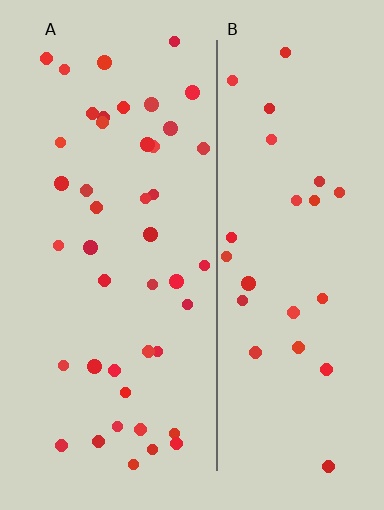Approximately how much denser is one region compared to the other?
Approximately 1.7× — region A over region B.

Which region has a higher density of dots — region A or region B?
A (the left).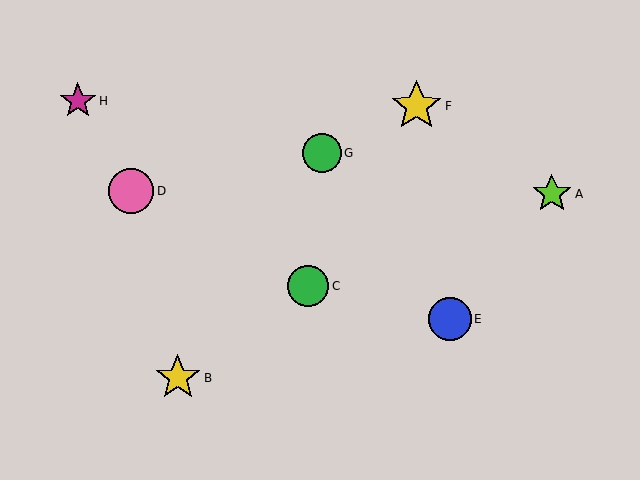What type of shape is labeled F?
Shape F is a yellow star.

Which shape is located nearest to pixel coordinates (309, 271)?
The green circle (labeled C) at (308, 286) is nearest to that location.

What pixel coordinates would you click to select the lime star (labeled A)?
Click at (552, 194) to select the lime star A.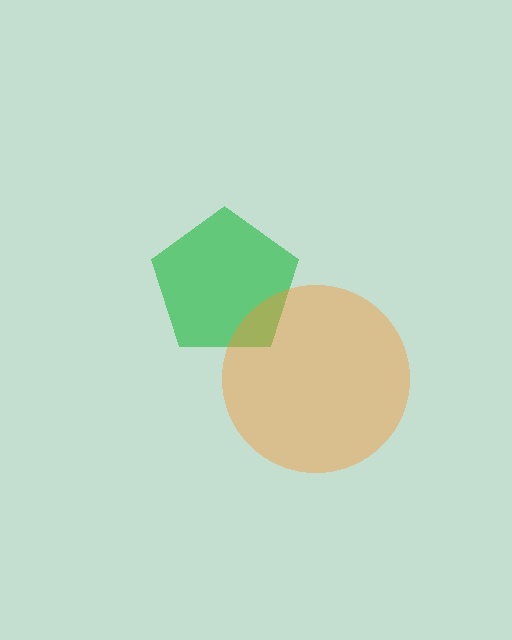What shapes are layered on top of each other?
The layered shapes are: a green pentagon, an orange circle.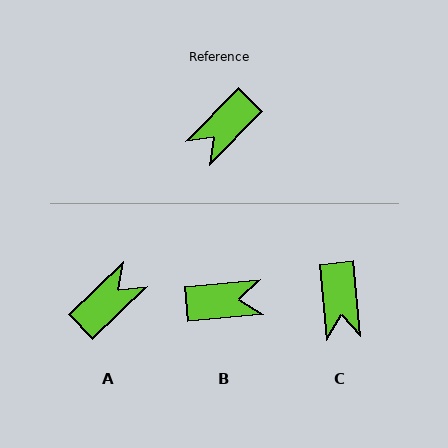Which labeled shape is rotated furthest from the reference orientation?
A, about 179 degrees away.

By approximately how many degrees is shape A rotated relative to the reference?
Approximately 179 degrees counter-clockwise.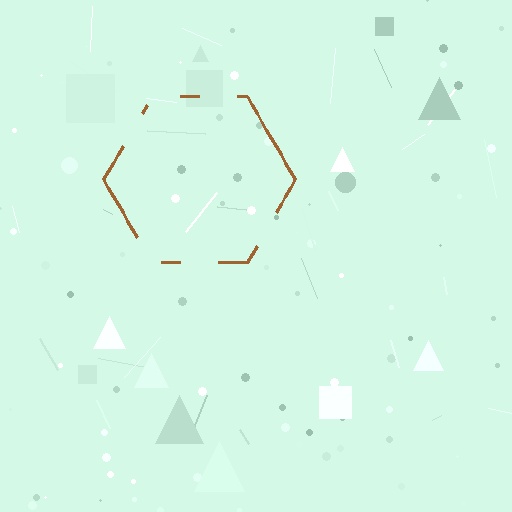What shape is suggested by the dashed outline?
The dashed outline suggests a hexagon.